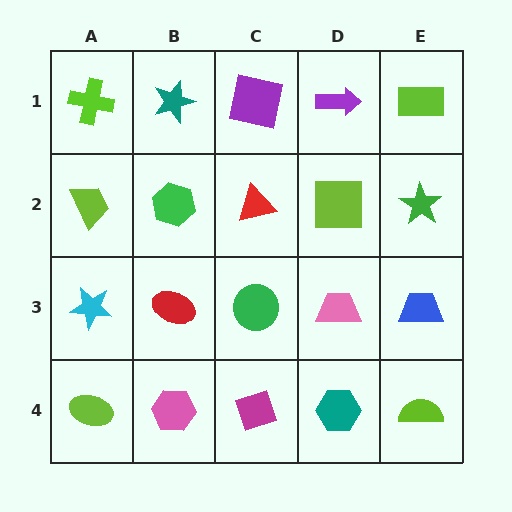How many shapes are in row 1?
5 shapes.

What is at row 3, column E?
A blue trapezoid.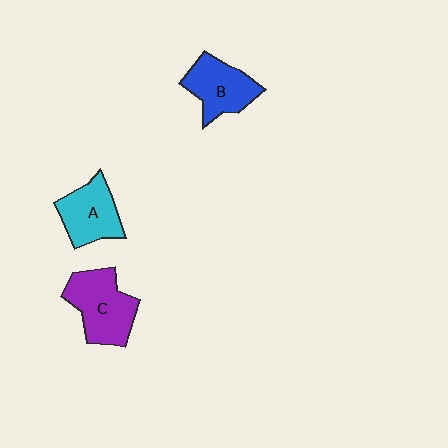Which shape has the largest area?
Shape C (purple).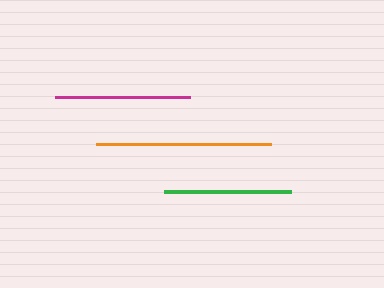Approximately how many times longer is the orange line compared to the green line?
The orange line is approximately 1.4 times the length of the green line.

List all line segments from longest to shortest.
From longest to shortest: orange, magenta, green.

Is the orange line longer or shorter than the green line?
The orange line is longer than the green line.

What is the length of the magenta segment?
The magenta segment is approximately 134 pixels long.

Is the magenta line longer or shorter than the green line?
The magenta line is longer than the green line.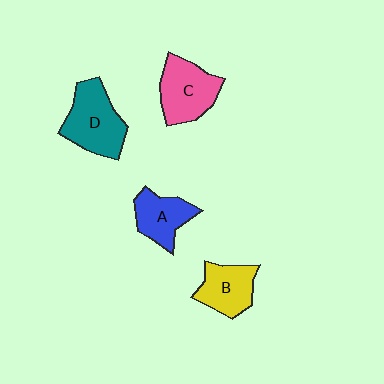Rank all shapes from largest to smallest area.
From largest to smallest: D (teal), C (pink), B (yellow), A (blue).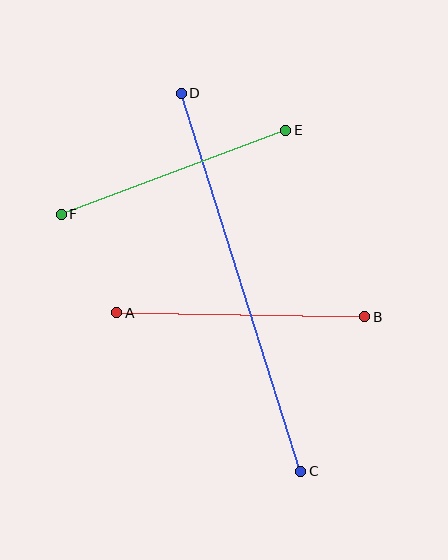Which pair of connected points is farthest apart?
Points C and D are farthest apart.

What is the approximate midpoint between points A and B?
The midpoint is at approximately (241, 315) pixels.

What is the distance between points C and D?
The distance is approximately 396 pixels.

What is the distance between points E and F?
The distance is approximately 240 pixels.